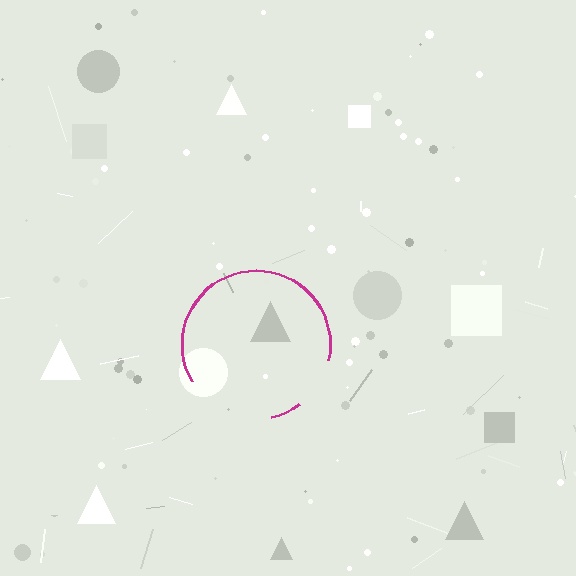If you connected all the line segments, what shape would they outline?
They would outline a circle.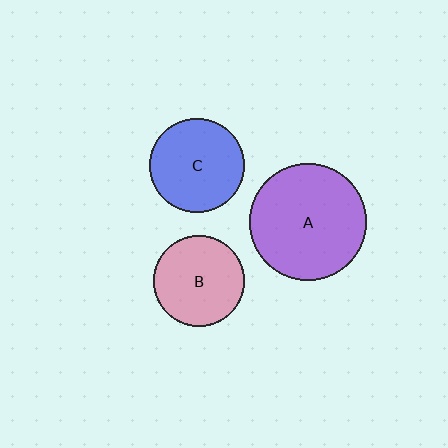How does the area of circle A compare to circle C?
Approximately 1.5 times.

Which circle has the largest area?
Circle A (purple).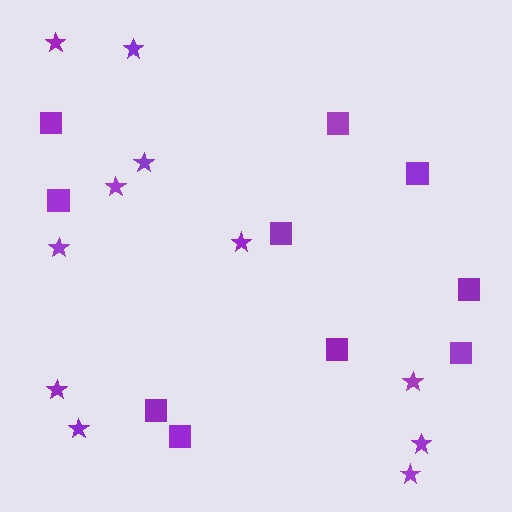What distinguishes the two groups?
There are 2 groups: one group of stars (11) and one group of squares (10).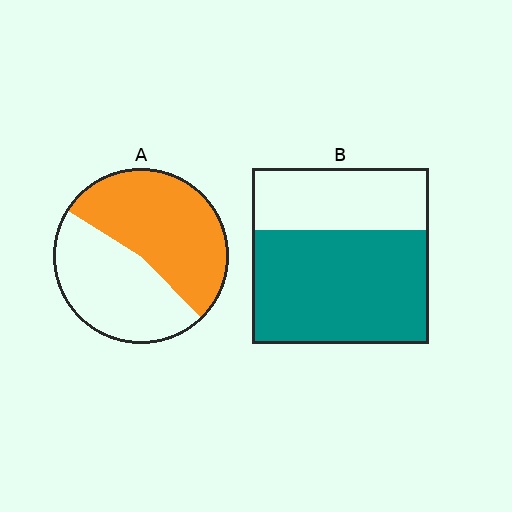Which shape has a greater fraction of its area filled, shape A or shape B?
Shape B.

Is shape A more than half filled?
Roughly half.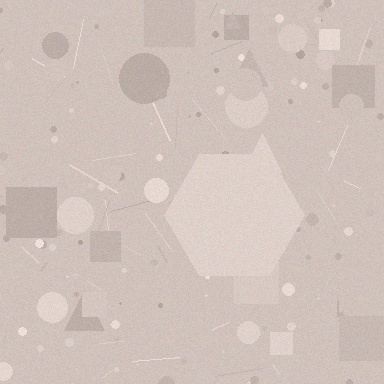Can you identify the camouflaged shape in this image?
The camouflaged shape is a hexagon.